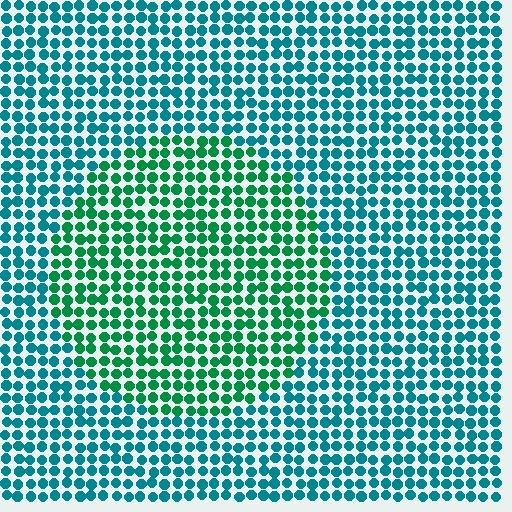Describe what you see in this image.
The image is filled with small teal elements in a uniform arrangement. A circle-shaped region is visible where the elements are tinted to a slightly different hue, forming a subtle color boundary.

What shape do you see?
I see a circle.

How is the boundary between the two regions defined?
The boundary is defined purely by a slight shift in hue (about 36 degrees). Spacing, size, and orientation are identical on both sides.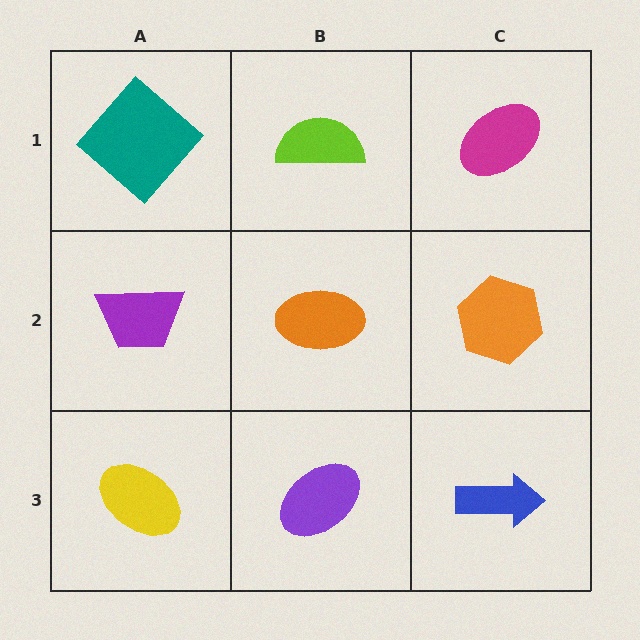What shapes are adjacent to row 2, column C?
A magenta ellipse (row 1, column C), a blue arrow (row 3, column C), an orange ellipse (row 2, column B).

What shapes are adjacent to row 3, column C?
An orange hexagon (row 2, column C), a purple ellipse (row 3, column B).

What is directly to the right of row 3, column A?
A purple ellipse.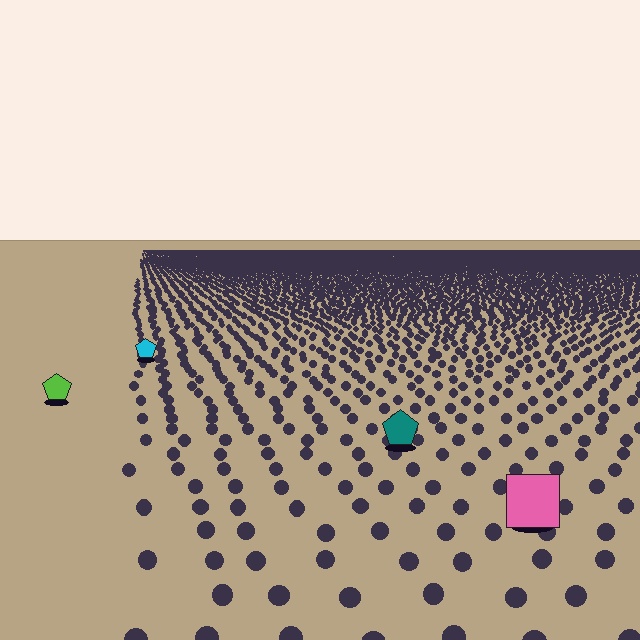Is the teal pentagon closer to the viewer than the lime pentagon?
Yes. The teal pentagon is closer — you can tell from the texture gradient: the ground texture is coarser near it.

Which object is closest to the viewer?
The pink square is closest. The texture marks near it are larger and more spread out.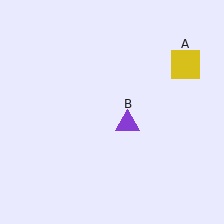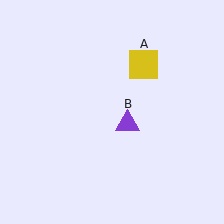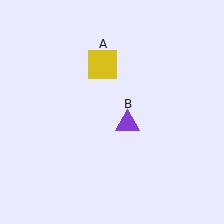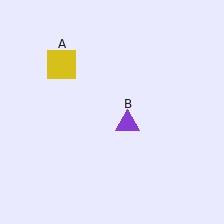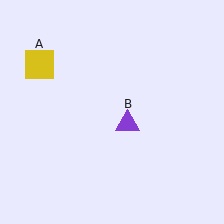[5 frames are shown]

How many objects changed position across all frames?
1 object changed position: yellow square (object A).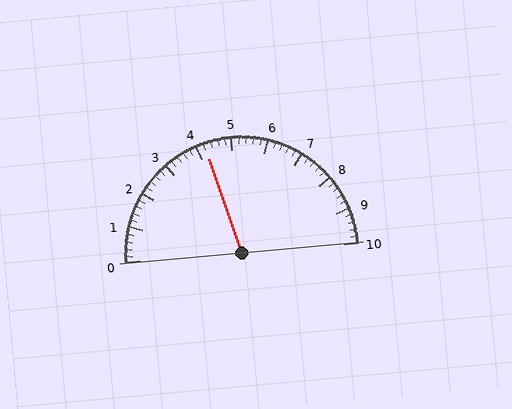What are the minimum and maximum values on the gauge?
The gauge ranges from 0 to 10.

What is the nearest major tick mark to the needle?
The nearest major tick mark is 4.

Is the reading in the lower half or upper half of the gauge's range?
The reading is in the lower half of the range (0 to 10).